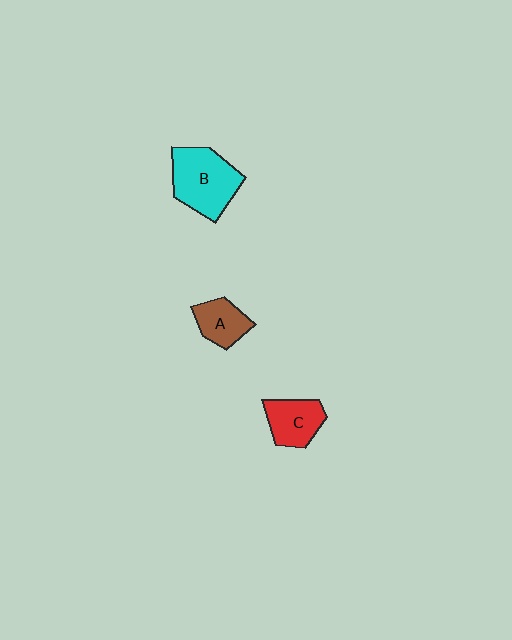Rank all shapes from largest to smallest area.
From largest to smallest: B (cyan), C (red), A (brown).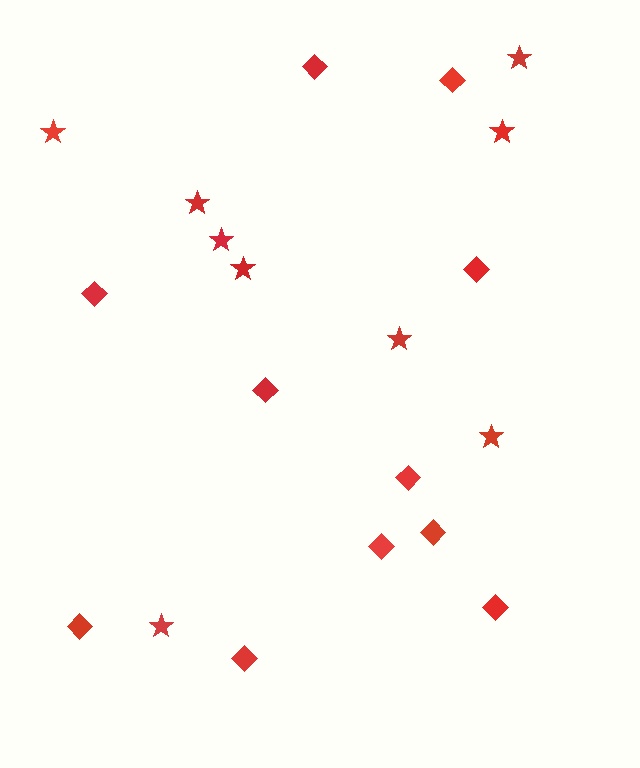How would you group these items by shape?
There are 2 groups: one group of diamonds (11) and one group of stars (9).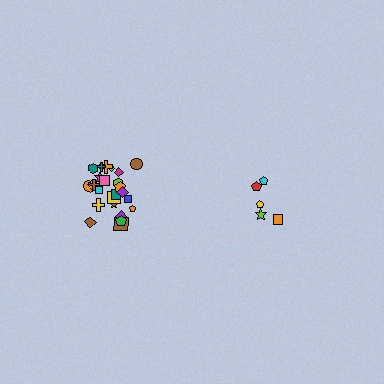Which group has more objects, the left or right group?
The left group.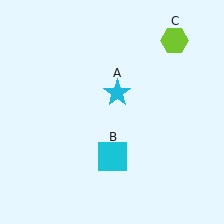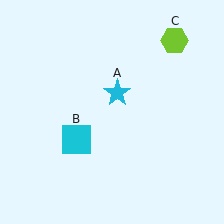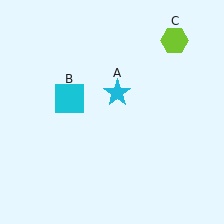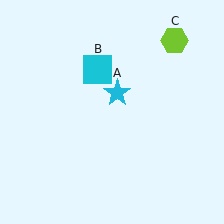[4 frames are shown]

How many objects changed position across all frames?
1 object changed position: cyan square (object B).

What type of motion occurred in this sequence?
The cyan square (object B) rotated clockwise around the center of the scene.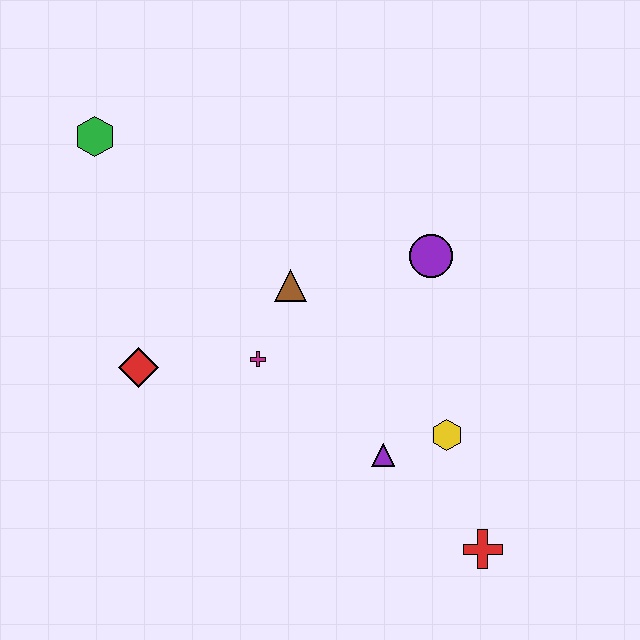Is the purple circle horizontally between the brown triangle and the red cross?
Yes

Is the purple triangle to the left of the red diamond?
No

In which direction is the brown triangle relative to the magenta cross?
The brown triangle is above the magenta cross.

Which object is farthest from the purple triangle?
The green hexagon is farthest from the purple triangle.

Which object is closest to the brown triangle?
The magenta cross is closest to the brown triangle.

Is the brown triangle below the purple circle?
Yes